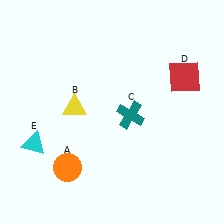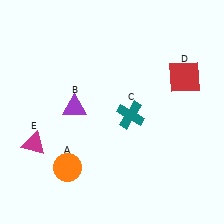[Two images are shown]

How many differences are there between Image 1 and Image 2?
There are 2 differences between the two images.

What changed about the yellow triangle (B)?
In Image 1, B is yellow. In Image 2, it changed to purple.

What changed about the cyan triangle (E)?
In Image 1, E is cyan. In Image 2, it changed to magenta.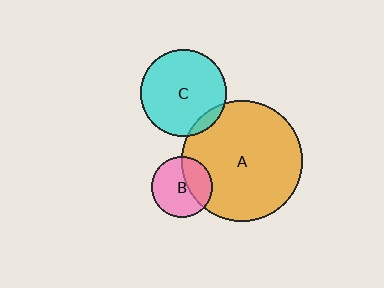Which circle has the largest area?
Circle A (orange).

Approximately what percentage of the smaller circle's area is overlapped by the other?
Approximately 10%.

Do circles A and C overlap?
Yes.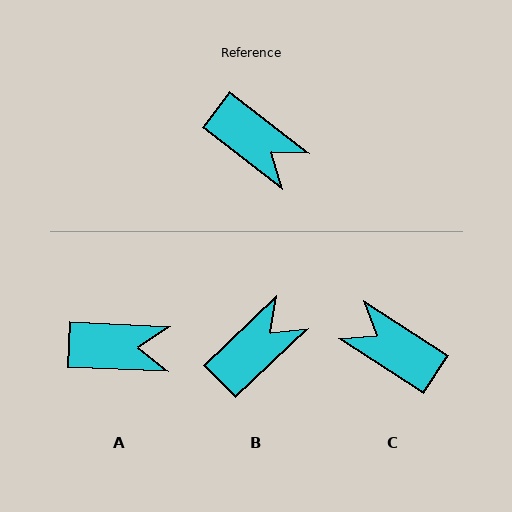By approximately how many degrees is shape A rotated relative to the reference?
Approximately 35 degrees counter-clockwise.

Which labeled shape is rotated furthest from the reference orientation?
C, about 175 degrees away.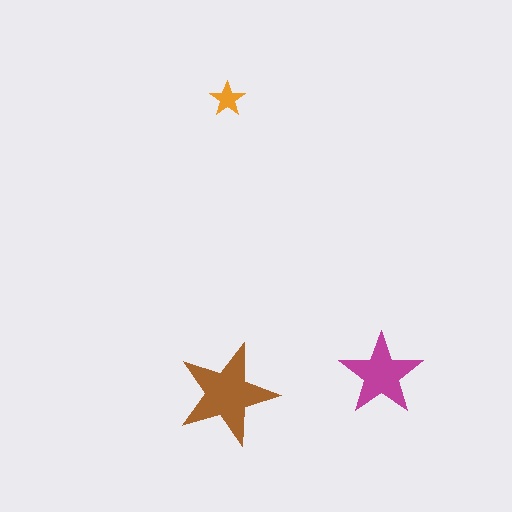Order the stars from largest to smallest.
the brown one, the magenta one, the orange one.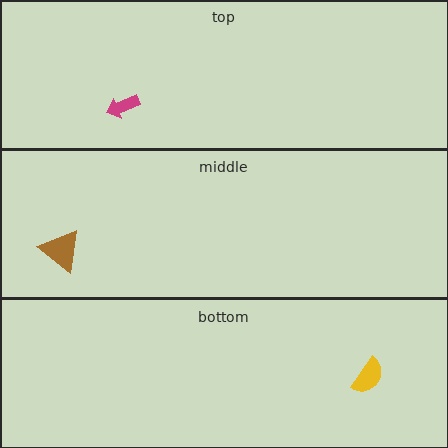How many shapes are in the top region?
1.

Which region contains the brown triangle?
The middle region.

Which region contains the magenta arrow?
The top region.